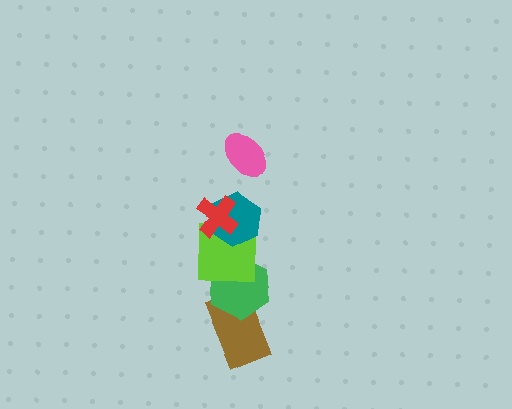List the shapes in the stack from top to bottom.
From top to bottom: the pink ellipse, the red cross, the teal hexagon, the lime square, the green hexagon, the brown rectangle.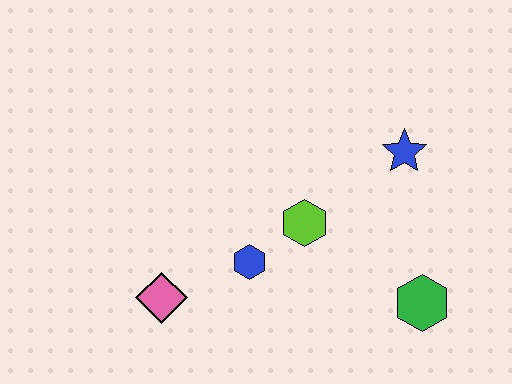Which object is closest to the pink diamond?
The blue hexagon is closest to the pink diamond.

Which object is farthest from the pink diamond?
The blue star is farthest from the pink diamond.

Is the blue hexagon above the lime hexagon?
No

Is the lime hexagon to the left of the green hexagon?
Yes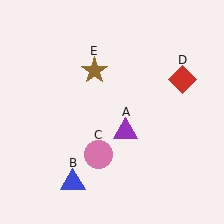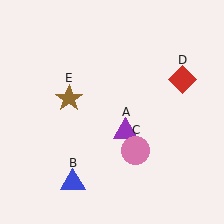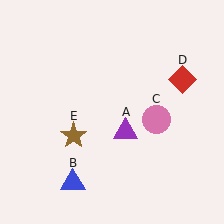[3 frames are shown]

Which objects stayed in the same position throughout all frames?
Purple triangle (object A) and blue triangle (object B) and red diamond (object D) remained stationary.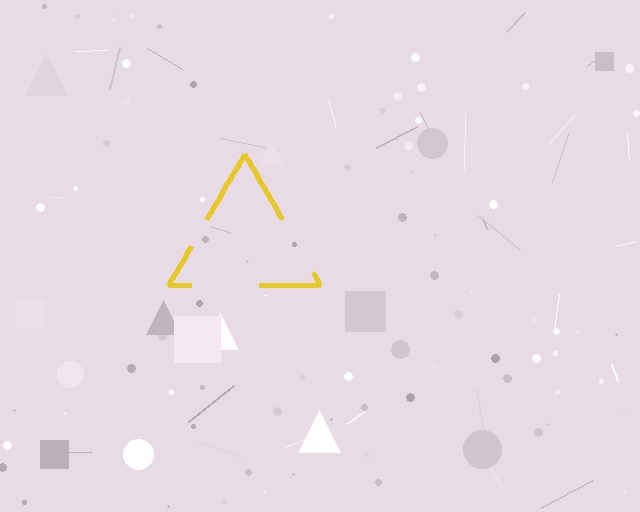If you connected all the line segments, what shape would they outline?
They would outline a triangle.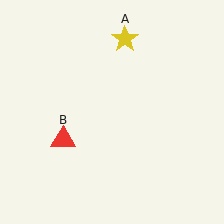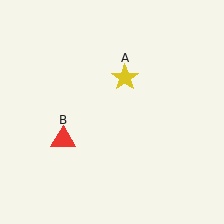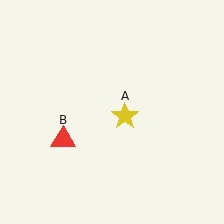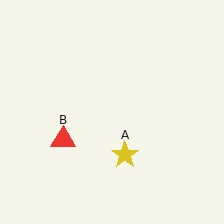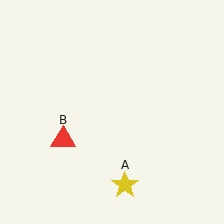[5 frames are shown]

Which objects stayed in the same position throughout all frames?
Red triangle (object B) remained stationary.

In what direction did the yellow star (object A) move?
The yellow star (object A) moved down.